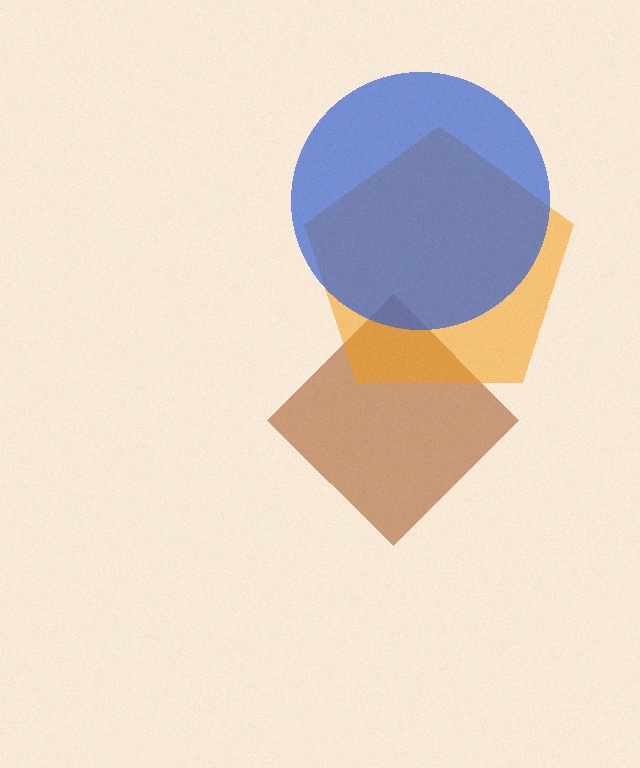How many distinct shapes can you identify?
There are 3 distinct shapes: a brown diamond, an orange pentagon, a blue circle.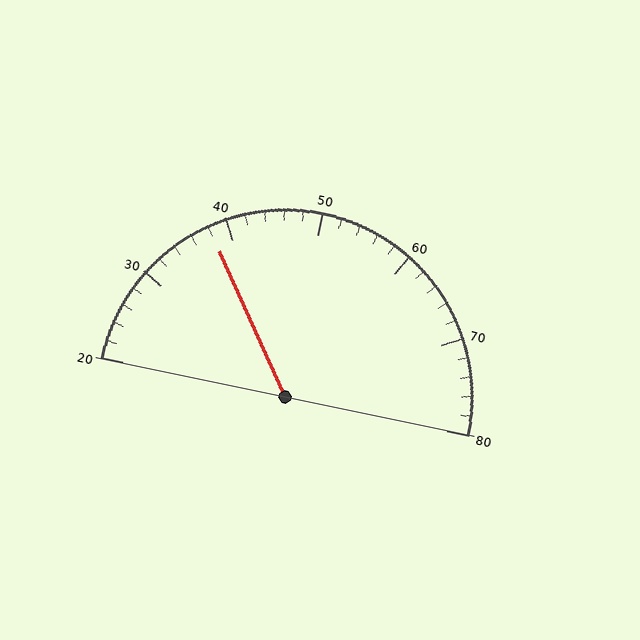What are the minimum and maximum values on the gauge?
The gauge ranges from 20 to 80.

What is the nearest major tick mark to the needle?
The nearest major tick mark is 40.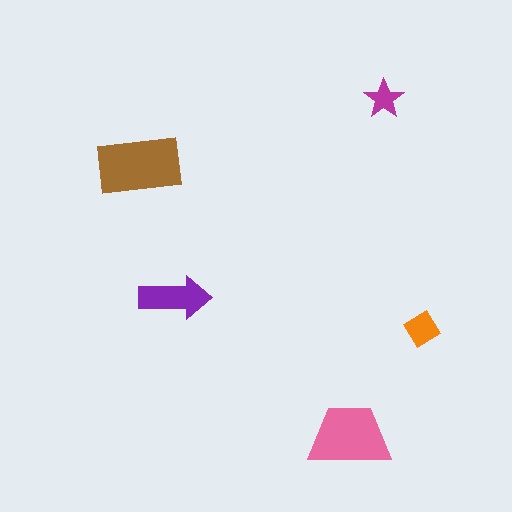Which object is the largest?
The brown rectangle.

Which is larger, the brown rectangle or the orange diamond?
The brown rectangle.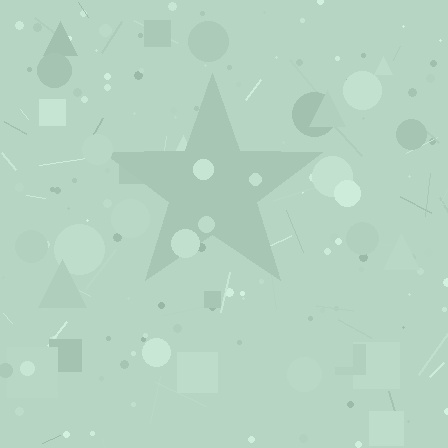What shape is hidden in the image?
A star is hidden in the image.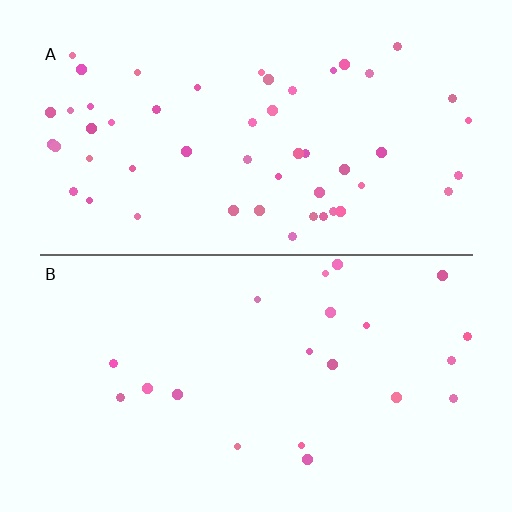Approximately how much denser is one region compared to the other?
Approximately 2.4× — region A over region B.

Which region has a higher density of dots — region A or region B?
A (the top).